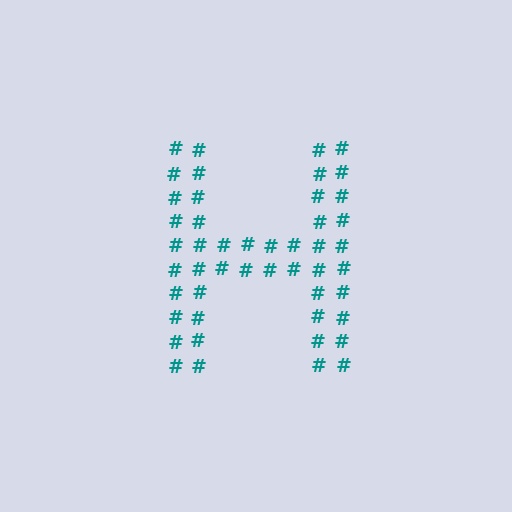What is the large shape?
The large shape is the letter H.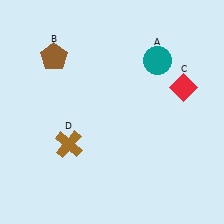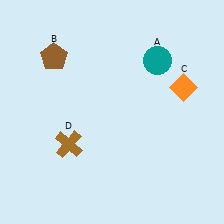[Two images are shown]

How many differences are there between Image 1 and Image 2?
There is 1 difference between the two images.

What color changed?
The diamond (C) changed from red in Image 1 to orange in Image 2.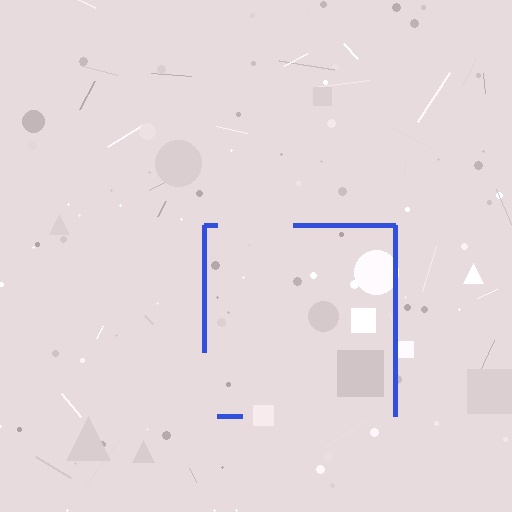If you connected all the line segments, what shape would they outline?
They would outline a square.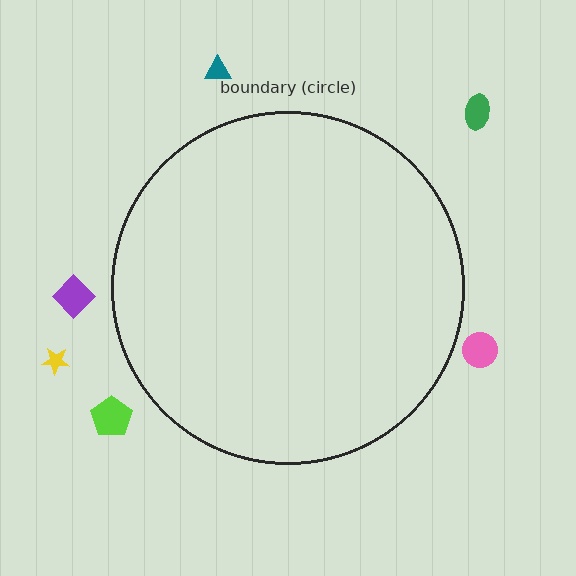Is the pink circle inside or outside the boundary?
Outside.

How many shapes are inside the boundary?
0 inside, 6 outside.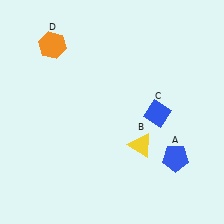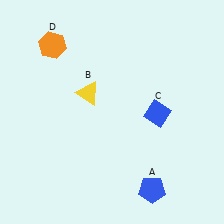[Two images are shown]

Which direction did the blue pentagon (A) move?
The blue pentagon (A) moved down.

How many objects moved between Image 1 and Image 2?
2 objects moved between the two images.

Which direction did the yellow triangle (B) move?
The yellow triangle (B) moved left.